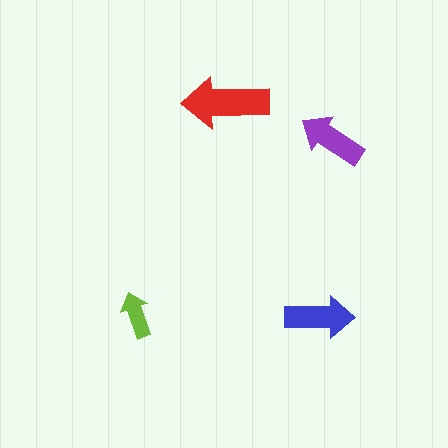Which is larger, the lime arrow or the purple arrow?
The purple one.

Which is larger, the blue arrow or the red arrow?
The red one.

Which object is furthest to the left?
The lime arrow is leftmost.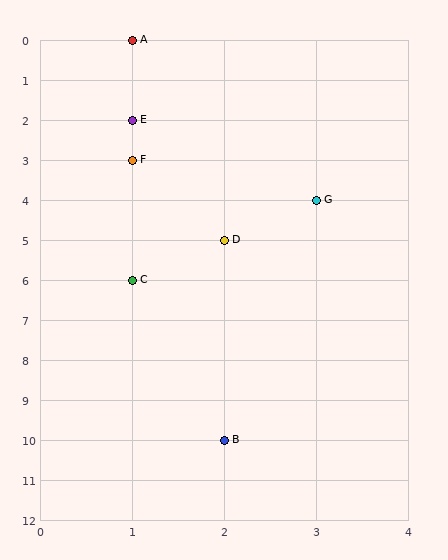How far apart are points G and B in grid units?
Points G and B are 1 column and 6 rows apart (about 6.1 grid units diagonally).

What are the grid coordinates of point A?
Point A is at grid coordinates (1, 0).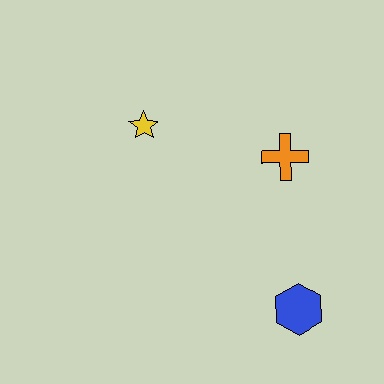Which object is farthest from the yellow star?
The blue hexagon is farthest from the yellow star.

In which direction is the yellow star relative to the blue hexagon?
The yellow star is above the blue hexagon.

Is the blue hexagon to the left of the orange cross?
No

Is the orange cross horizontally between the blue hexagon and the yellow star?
Yes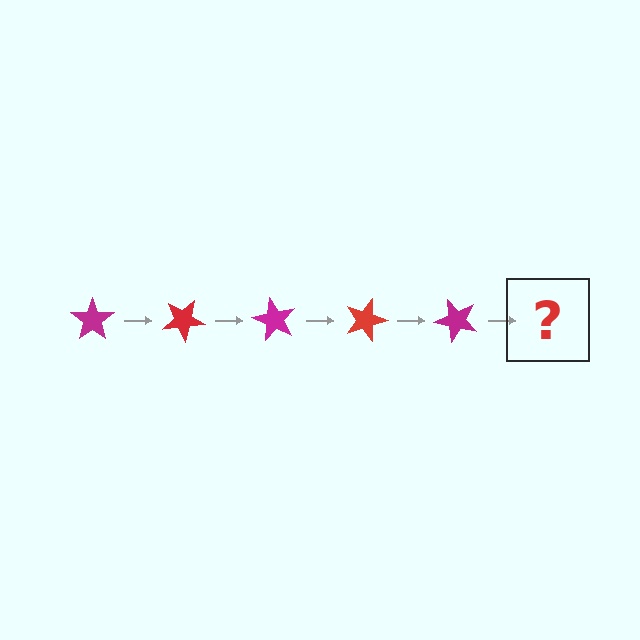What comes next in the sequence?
The next element should be a red star, rotated 150 degrees from the start.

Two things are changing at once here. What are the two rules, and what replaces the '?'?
The two rules are that it rotates 30 degrees each step and the color cycles through magenta and red. The '?' should be a red star, rotated 150 degrees from the start.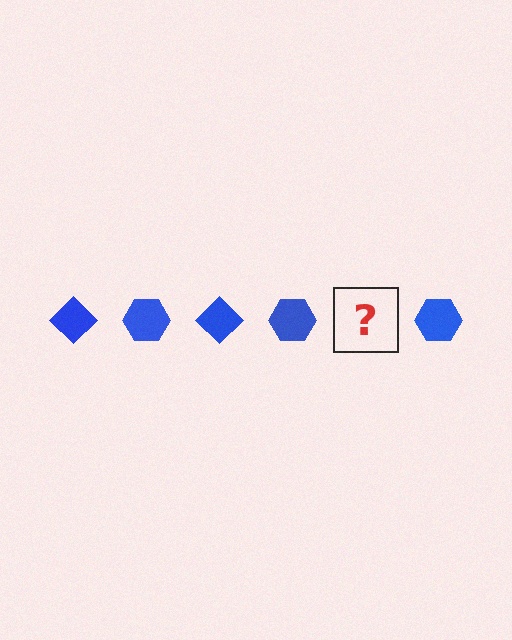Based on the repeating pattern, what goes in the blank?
The blank should be a blue diamond.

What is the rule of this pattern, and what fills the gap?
The rule is that the pattern cycles through diamond, hexagon shapes in blue. The gap should be filled with a blue diamond.